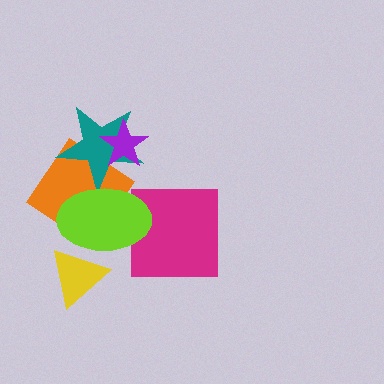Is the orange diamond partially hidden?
Yes, it is partially covered by another shape.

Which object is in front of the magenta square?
The lime ellipse is in front of the magenta square.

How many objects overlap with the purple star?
1 object overlaps with the purple star.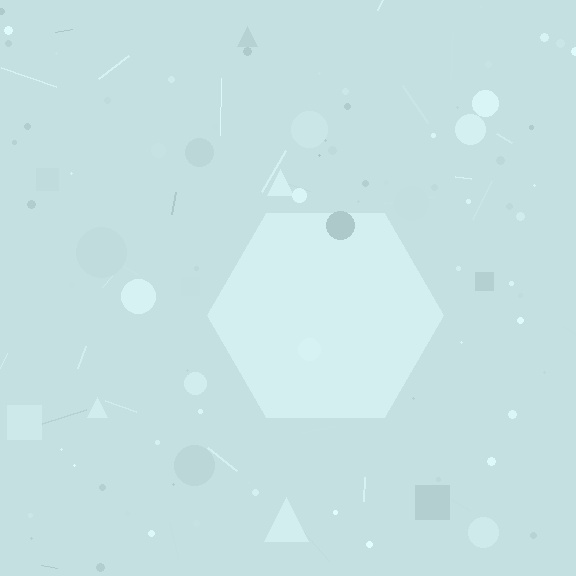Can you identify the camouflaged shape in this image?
The camouflaged shape is a hexagon.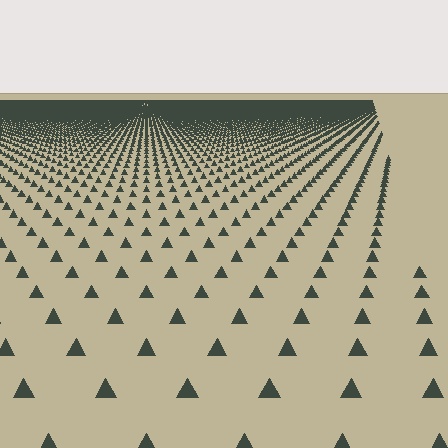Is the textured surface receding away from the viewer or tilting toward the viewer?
The surface is receding away from the viewer. Texture elements get smaller and denser toward the top.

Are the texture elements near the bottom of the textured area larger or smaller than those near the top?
Larger. Near the bottom, elements are closer to the viewer and appear at a bigger on-screen size.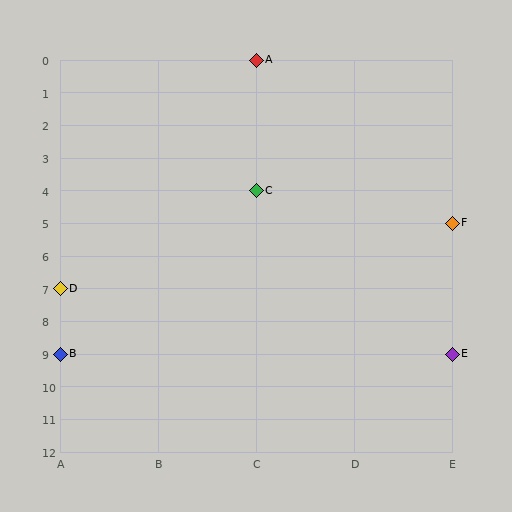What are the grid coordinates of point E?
Point E is at grid coordinates (E, 9).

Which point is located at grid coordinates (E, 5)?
Point F is at (E, 5).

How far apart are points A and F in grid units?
Points A and F are 2 columns and 5 rows apart (about 5.4 grid units diagonally).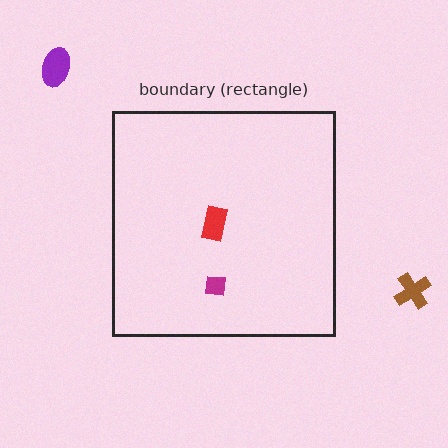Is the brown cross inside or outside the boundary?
Outside.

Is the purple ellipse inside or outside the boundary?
Outside.